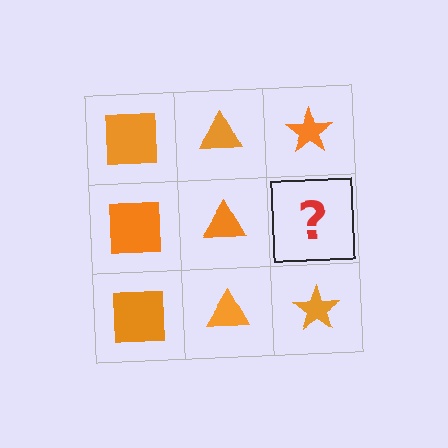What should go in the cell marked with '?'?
The missing cell should contain an orange star.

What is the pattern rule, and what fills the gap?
The rule is that each column has a consistent shape. The gap should be filled with an orange star.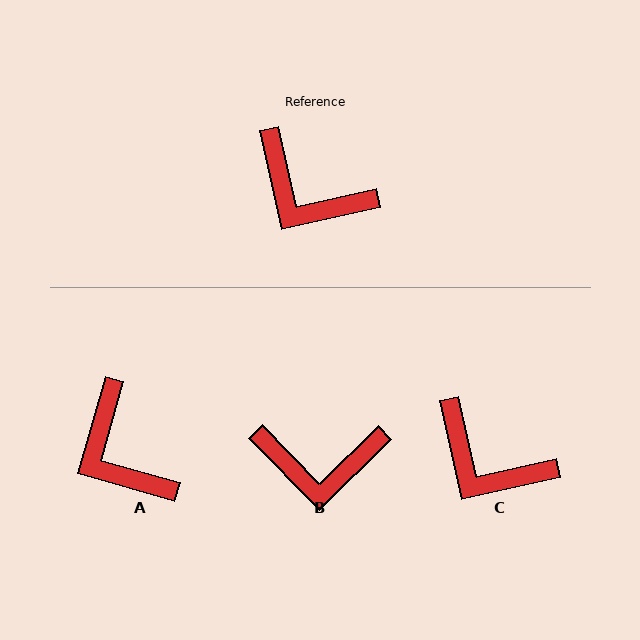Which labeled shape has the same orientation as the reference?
C.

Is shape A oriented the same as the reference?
No, it is off by about 28 degrees.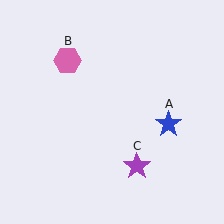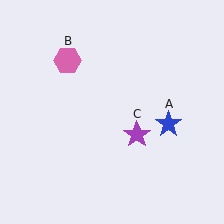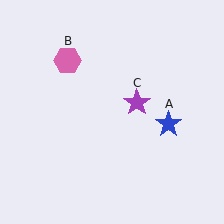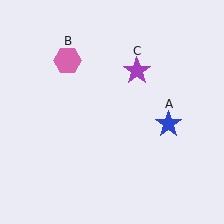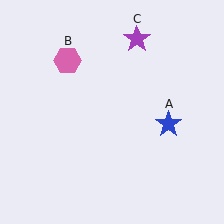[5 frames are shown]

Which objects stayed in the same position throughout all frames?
Blue star (object A) and pink hexagon (object B) remained stationary.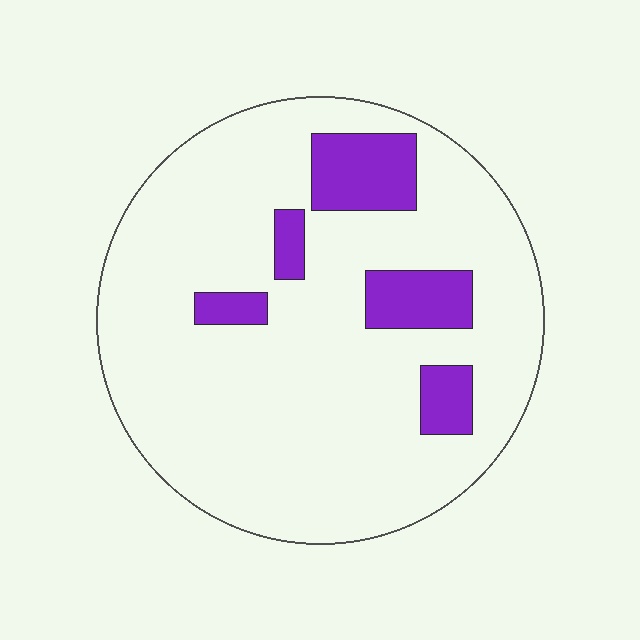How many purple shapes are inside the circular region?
5.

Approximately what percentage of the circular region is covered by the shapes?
Approximately 15%.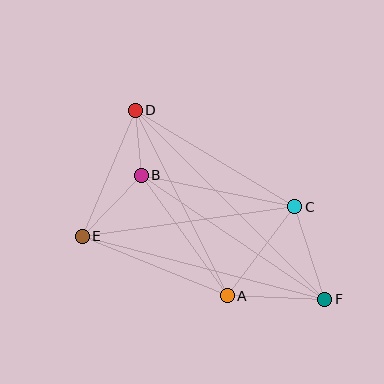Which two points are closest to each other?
Points B and D are closest to each other.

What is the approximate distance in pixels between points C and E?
The distance between C and E is approximately 215 pixels.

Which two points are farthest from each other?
Points D and F are farthest from each other.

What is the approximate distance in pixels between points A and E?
The distance between A and E is approximately 157 pixels.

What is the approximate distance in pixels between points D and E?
The distance between D and E is approximately 137 pixels.